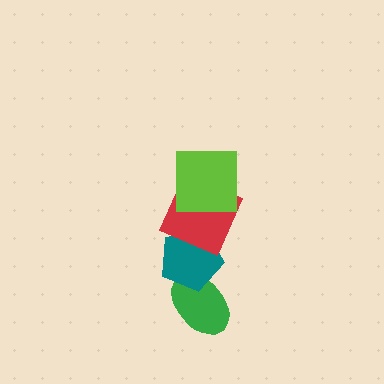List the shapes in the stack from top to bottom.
From top to bottom: the lime square, the red square, the teal pentagon, the green ellipse.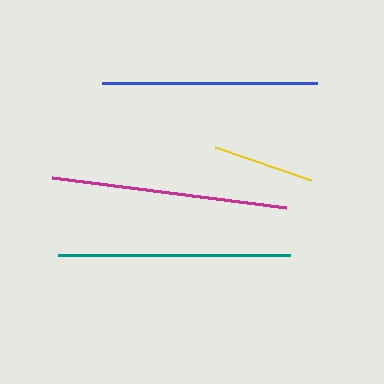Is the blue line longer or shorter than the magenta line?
The magenta line is longer than the blue line.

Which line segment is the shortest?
The yellow line is the shortest at approximately 102 pixels.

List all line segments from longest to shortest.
From longest to shortest: magenta, teal, blue, yellow.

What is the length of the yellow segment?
The yellow segment is approximately 102 pixels long.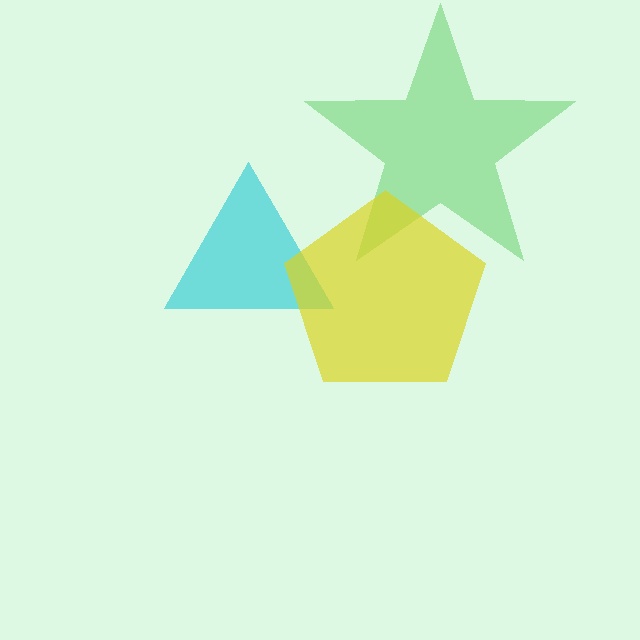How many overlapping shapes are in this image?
There are 3 overlapping shapes in the image.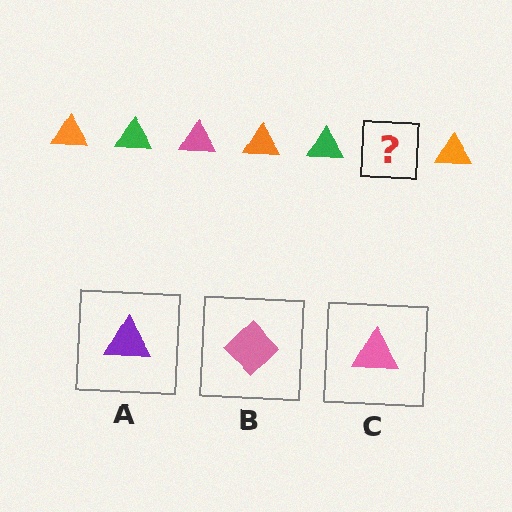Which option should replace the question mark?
Option C.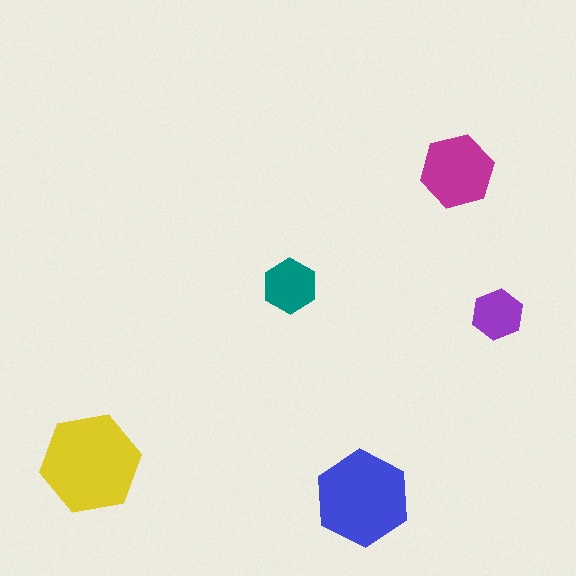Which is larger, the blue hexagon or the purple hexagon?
The blue one.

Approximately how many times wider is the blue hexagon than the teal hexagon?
About 1.5 times wider.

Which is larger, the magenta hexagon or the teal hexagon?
The magenta one.